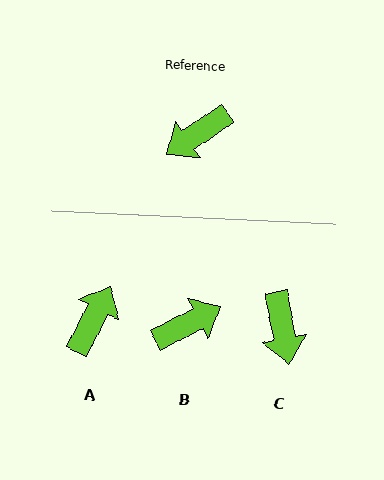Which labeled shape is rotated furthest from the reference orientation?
B, about 174 degrees away.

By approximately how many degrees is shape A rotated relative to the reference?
Approximately 151 degrees clockwise.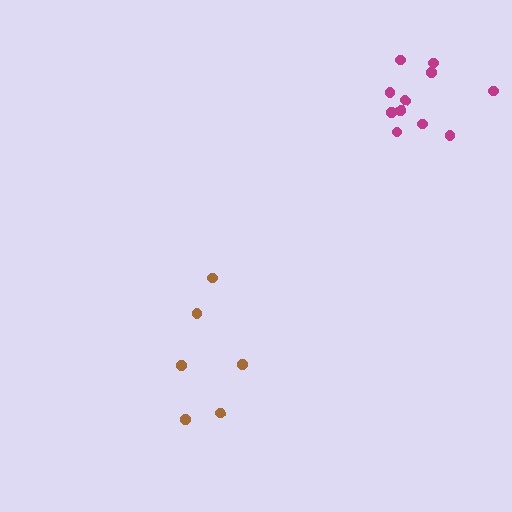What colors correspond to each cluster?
The clusters are colored: brown, magenta.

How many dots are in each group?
Group 1: 6 dots, Group 2: 11 dots (17 total).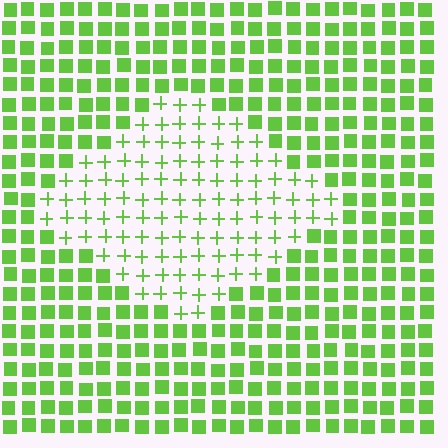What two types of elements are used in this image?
The image uses plus signs inside the diamond region and squares outside it.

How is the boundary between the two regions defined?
The boundary is defined by a change in element shape: plus signs inside vs. squares outside. All elements share the same color and spacing.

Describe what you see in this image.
The image is filled with small lime elements arranged in a uniform grid. A diamond-shaped region contains plus signs, while the surrounding area contains squares. The boundary is defined purely by the change in element shape.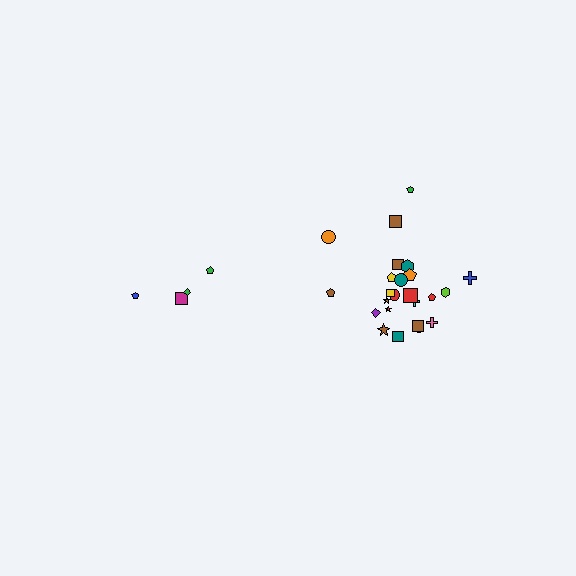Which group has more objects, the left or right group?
The right group.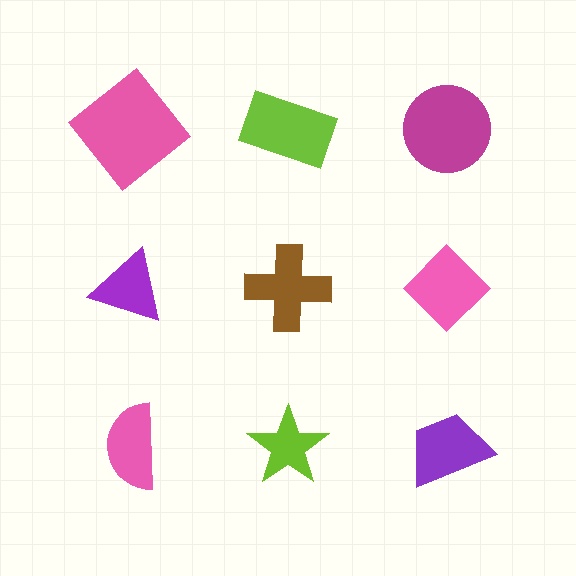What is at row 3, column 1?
A pink semicircle.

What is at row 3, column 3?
A purple trapezoid.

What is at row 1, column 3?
A magenta circle.